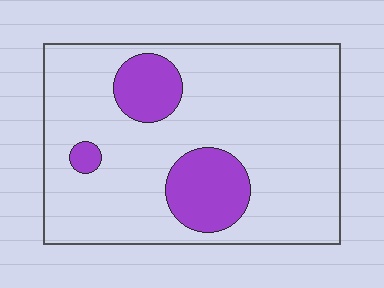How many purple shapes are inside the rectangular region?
3.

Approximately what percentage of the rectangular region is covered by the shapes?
Approximately 15%.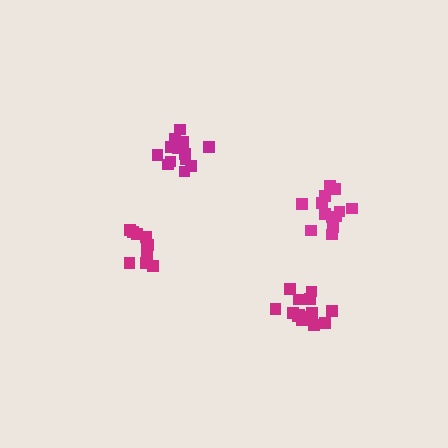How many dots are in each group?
Group 1: 13 dots, Group 2: 14 dots, Group 3: 15 dots, Group 4: 10 dots (52 total).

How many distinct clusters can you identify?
There are 4 distinct clusters.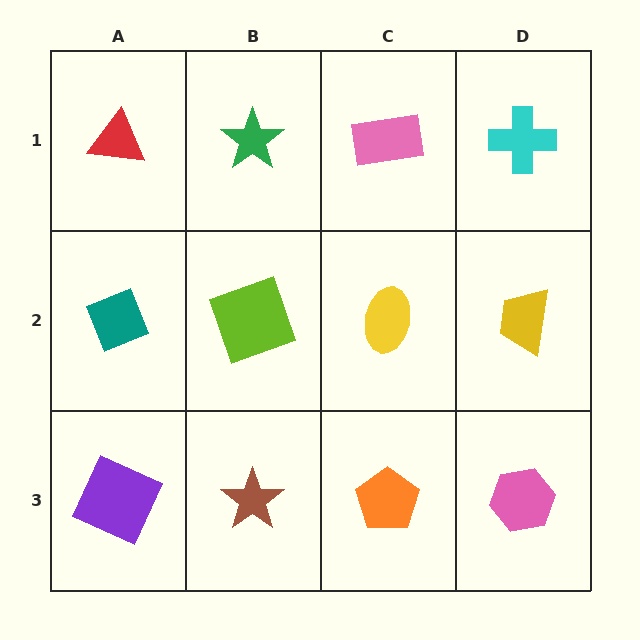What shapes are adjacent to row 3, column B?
A lime square (row 2, column B), a purple square (row 3, column A), an orange pentagon (row 3, column C).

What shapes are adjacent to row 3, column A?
A teal diamond (row 2, column A), a brown star (row 3, column B).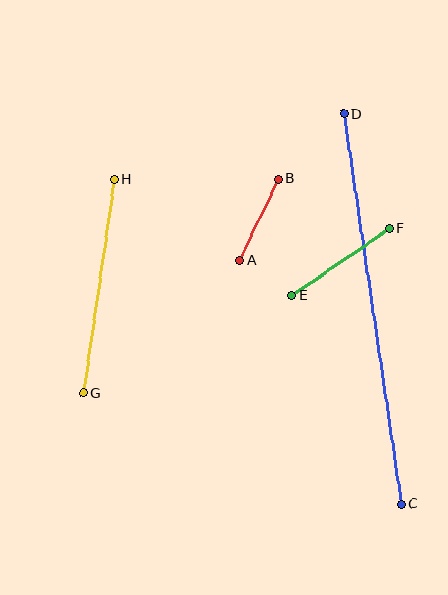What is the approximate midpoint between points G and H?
The midpoint is at approximately (99, 286) pixels.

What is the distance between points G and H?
The distance is approximately 216 pixels.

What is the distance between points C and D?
The distance is approximately 395 pixels.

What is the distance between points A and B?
The distance is approximately 90 pixels.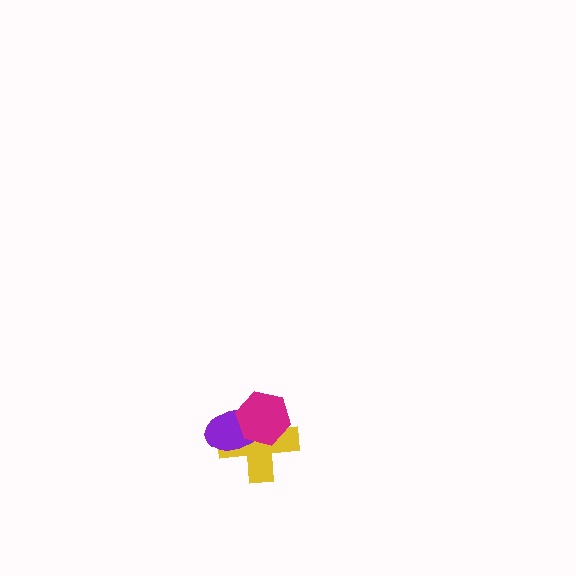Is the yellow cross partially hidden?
Yes, it is partially covered by another shape.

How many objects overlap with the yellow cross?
2 objects overlap with the yellow cross.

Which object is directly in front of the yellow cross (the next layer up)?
The purple ellipse is directly in front of the yellow cross.